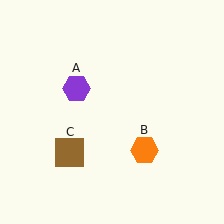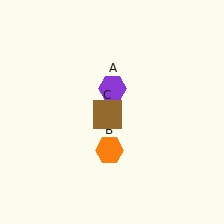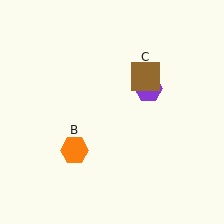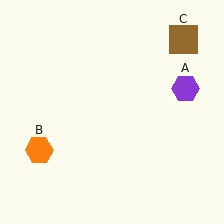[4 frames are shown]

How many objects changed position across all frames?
3 objects changed position: purple hexagon (object A), orange hexagon (object B), brown square (object C).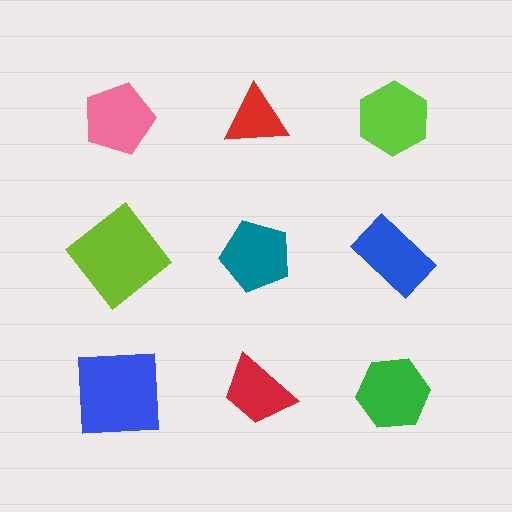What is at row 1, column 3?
A lime hexagon.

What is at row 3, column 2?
A red trapezoid.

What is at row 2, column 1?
A lime diamond.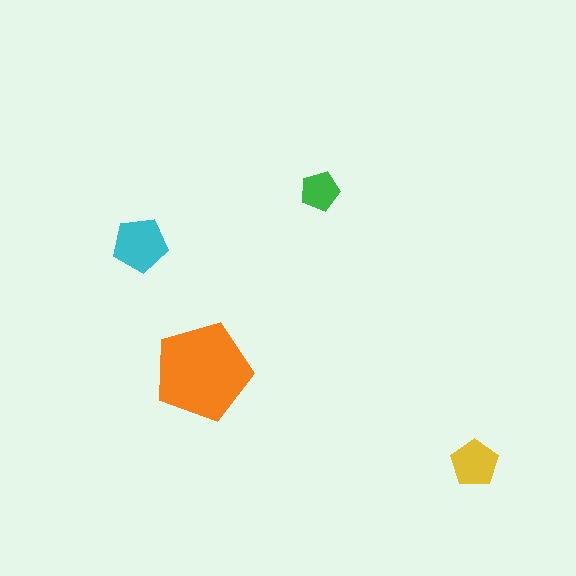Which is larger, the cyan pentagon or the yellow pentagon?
The cyan one.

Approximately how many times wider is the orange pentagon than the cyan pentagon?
About 2 times wider.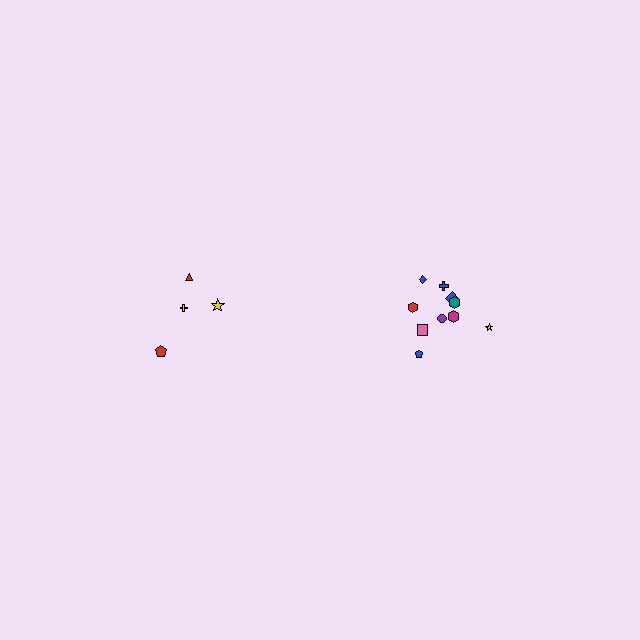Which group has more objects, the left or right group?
The right group.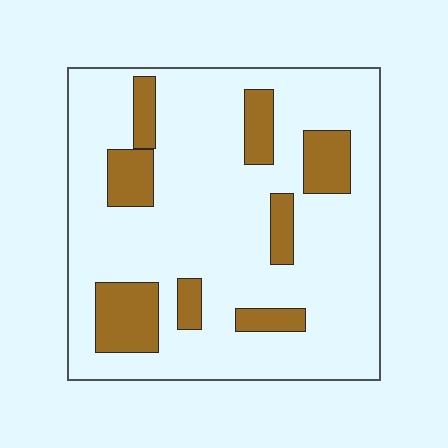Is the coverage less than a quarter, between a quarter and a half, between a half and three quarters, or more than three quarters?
Less than a quarter.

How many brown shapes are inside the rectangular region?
8.